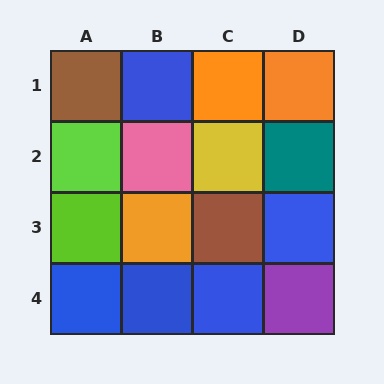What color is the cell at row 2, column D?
Teal.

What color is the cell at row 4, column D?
Purple.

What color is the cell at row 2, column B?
Pink.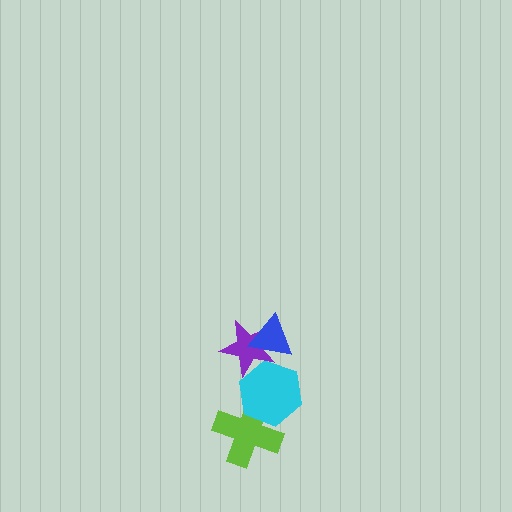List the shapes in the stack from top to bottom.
From top to bottom: the blue triangle, the purple star, the cyan hexagon, the lime cross.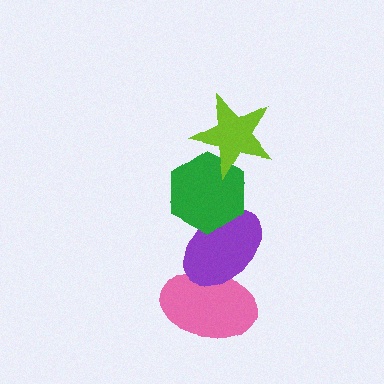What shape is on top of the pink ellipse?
The purple ellipse is on top of the pink ellipse.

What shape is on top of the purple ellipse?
The green hexagon is on top of the purple ellipse.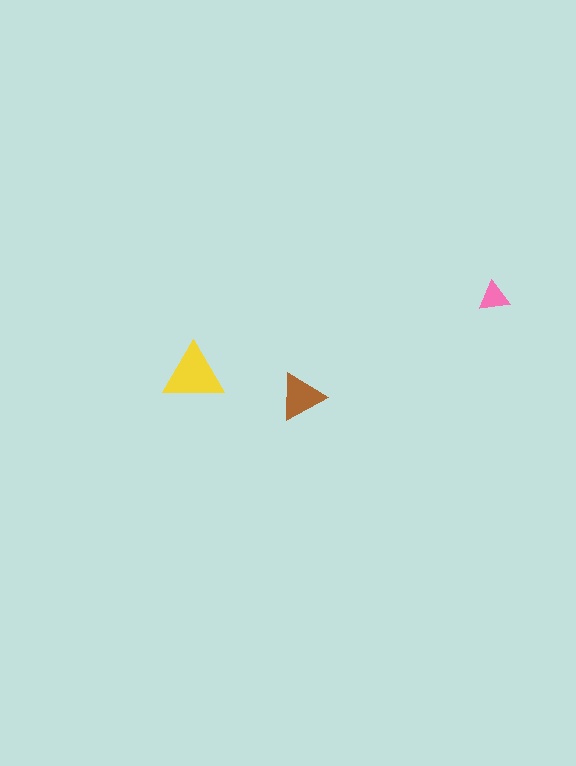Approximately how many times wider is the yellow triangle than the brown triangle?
About 1.5 times wider.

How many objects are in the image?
There are 3 objects in the image.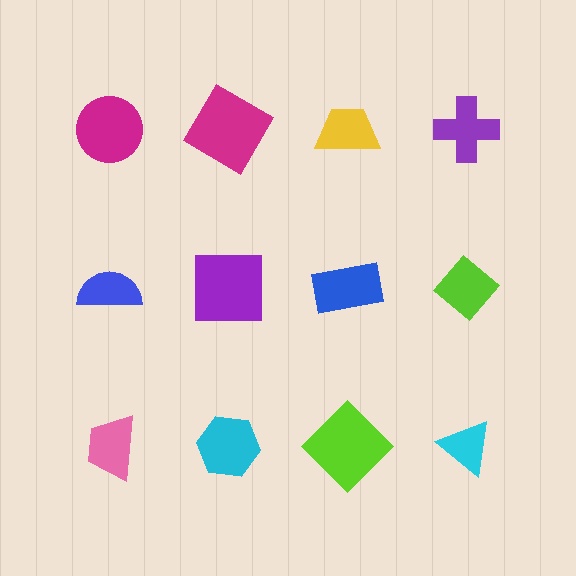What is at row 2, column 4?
A lime diamond.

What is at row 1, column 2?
A magenta diamond.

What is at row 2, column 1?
A blue semicircle.